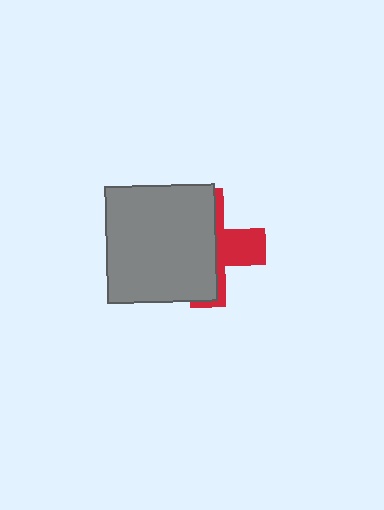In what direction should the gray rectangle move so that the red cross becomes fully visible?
The gray rectangle should move left. That is the shortest direction to clear the overlap and leave the red cross fully visible.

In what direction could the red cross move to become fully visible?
The red cross could move right. That would shift it out from behind the gray rectangle entirely.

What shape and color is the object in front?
The object in front is a gray rectangle.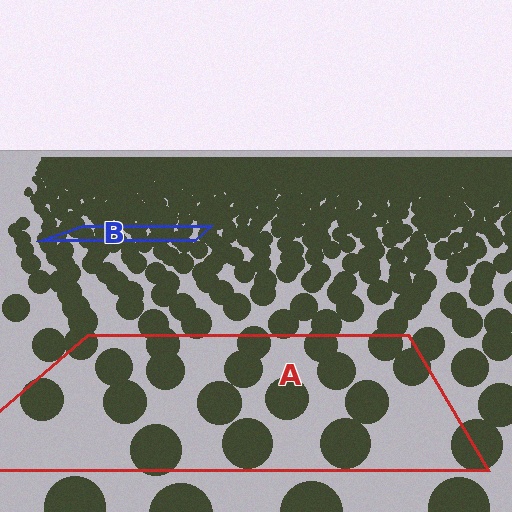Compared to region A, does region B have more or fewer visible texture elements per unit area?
Region B has more texture elements per unit area — they are packed more densely because it is farther away.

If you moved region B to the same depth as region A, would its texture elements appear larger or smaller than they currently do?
They would appear larger. At a closer depth, the same texture elements are projected at a bigger on-screen size.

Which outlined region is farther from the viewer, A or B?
Region B is farther from the viewer — the texture elements inside it appear smaller and more densely packed.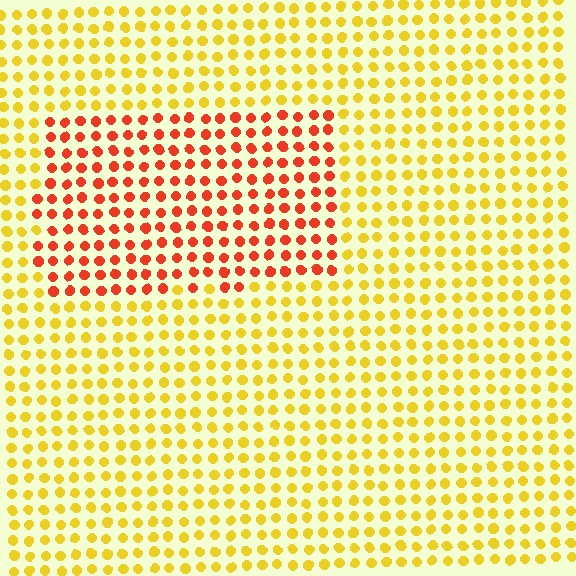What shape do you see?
I see a rectangle.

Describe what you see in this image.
The image is filled with small yellow elements in a uniform arrangement. A rectangle-shaped region is visible where the elements are tinted to a slightly different hue, forming a subtle color boundary.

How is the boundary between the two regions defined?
The boundary is defined purely by a slight shift in hue (about 46 degrees). Spacing, size, and orientation are identical on both sides.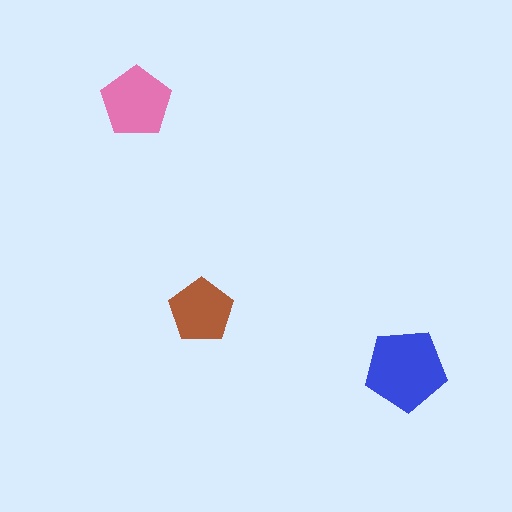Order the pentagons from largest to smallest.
the blue one, the pink one, the brown one.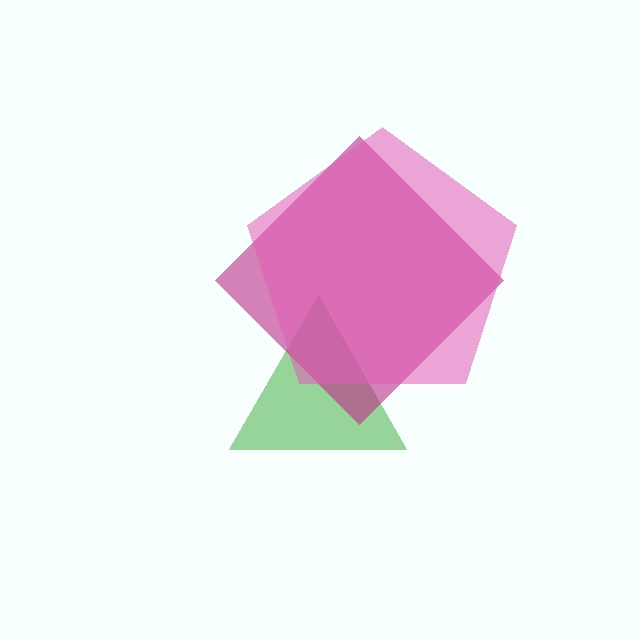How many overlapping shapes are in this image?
There are 3 overlapping shapes in the image.